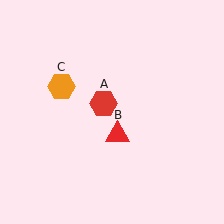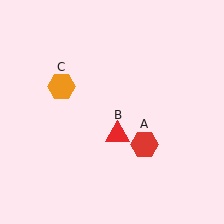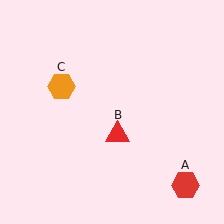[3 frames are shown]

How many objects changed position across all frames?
1 object changed position: red hexagon (object A).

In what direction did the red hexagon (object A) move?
The red hexagon (object A) moved down and to the right.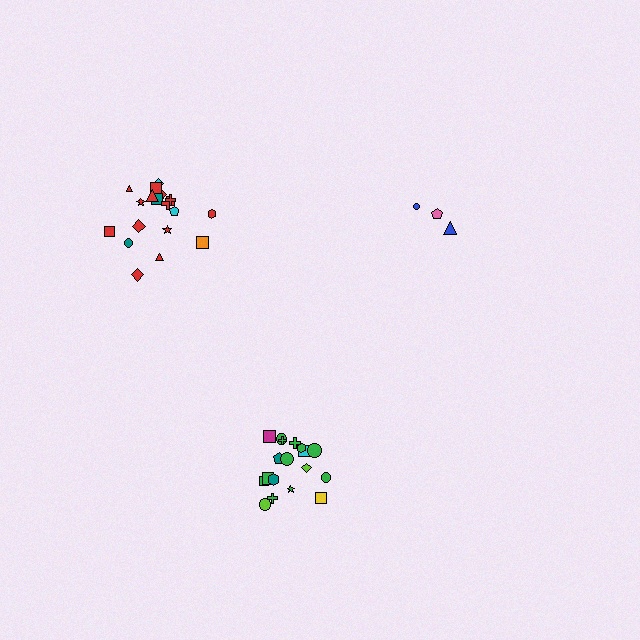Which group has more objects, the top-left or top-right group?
The top-left group.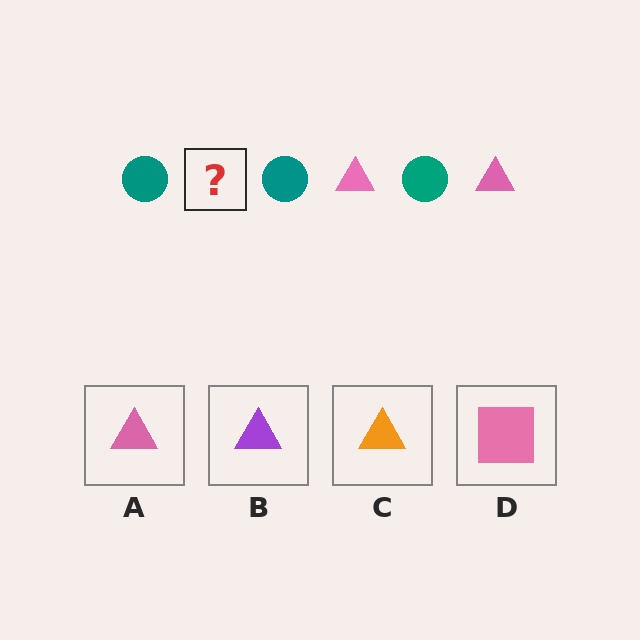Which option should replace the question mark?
Option A.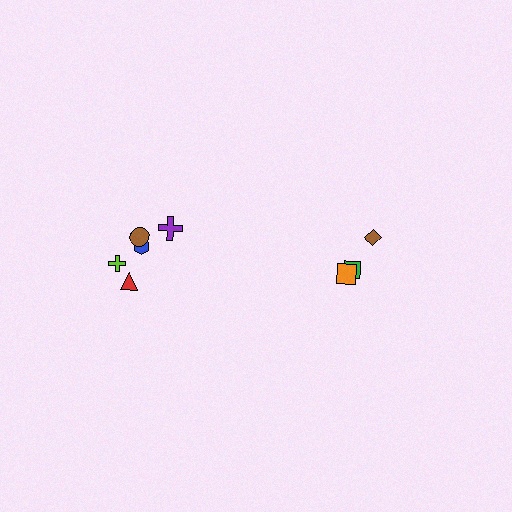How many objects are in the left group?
There are 5 objects.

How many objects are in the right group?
There are 3 objects.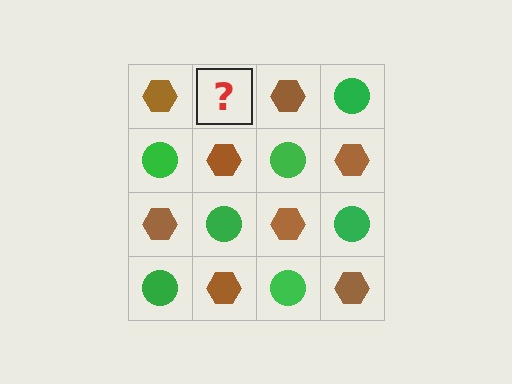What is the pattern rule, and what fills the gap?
The rule is that it alternates brown hexagon and green circle in a checkerboard pattern. The gap should be filled with a green circle.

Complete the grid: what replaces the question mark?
The question mark should be replaced with a green circle.